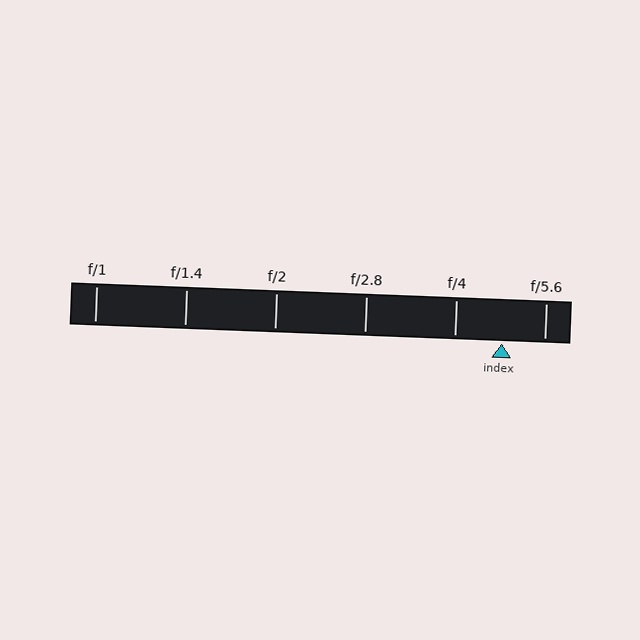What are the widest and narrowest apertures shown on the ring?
The widest aperture shown is f/1 and the narrowest is f/5.6.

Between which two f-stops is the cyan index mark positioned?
The index mark is between f/4 and f/5.6.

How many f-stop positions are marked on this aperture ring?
There are 6 f-stop positions marked.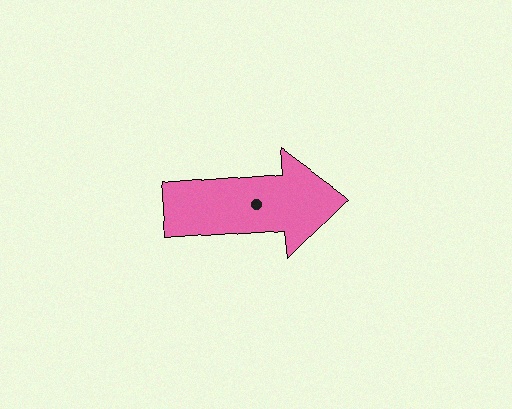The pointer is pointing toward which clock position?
Roughly 3 o'clock.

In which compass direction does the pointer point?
East.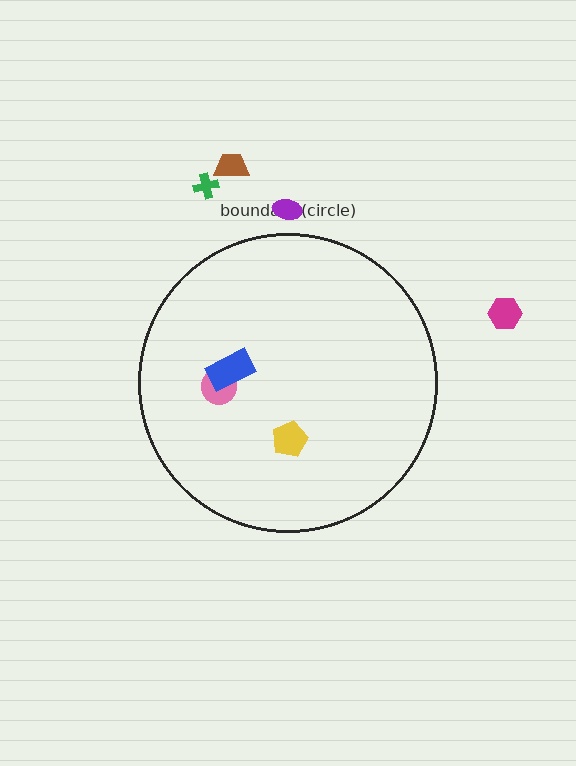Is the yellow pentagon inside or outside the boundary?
Inside.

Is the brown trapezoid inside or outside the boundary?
Outside.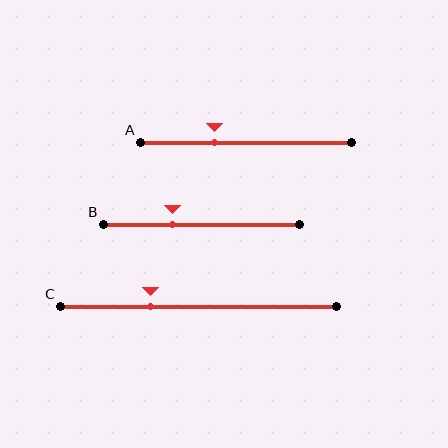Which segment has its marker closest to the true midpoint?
Segment B has its marker closest to the true midpoint.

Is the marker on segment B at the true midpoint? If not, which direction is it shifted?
No, the marker on segment B is shifted to the left by about 15% of the segment length.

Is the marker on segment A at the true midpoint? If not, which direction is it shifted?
No, the marker on segment A is shifted to the left by about 15% of the segment length.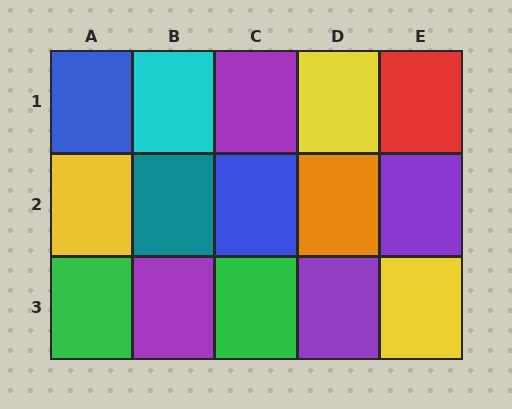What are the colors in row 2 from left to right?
Yellow, teal, blue, orange, purple.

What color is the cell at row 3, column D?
Purple.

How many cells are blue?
2 cells are blue.